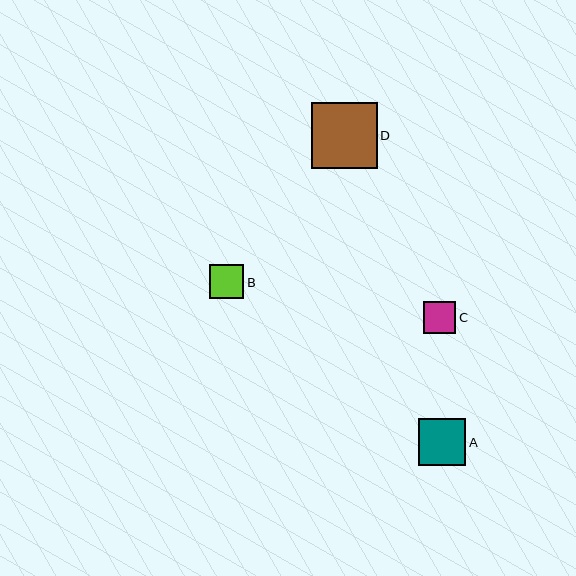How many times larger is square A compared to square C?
Square A is approximately 1.5 times the size of square C.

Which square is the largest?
Square D is the largest with a size of approximately 66 pixels.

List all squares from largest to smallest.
From largest to smallest: D, A, B, C.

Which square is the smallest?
Square C is the smallest with a size of approximately 32 pixels.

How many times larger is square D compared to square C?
Square D is approximately 2.1 times the size of square C.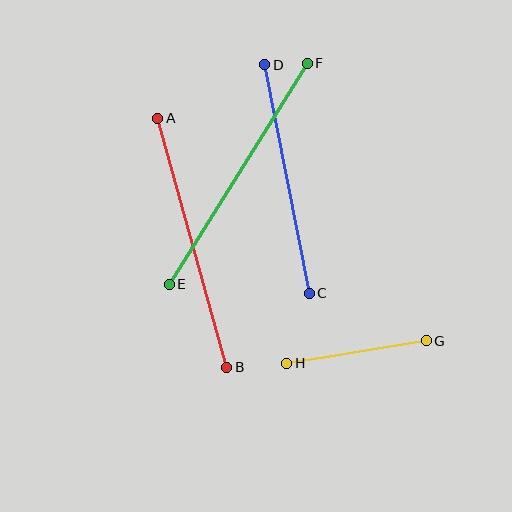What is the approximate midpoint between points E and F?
The midpoint is at approximately (238, 174) pixels.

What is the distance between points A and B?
The distance is approximately 259 pixels.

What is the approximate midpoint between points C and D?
The midpoint is at approximately (287, 179) pixels.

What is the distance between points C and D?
The distance is approximately 233 pixels.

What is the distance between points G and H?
The distance is approximately 142 pixels.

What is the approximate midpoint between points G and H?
The midpoint is at approximately (357, 352) pixels.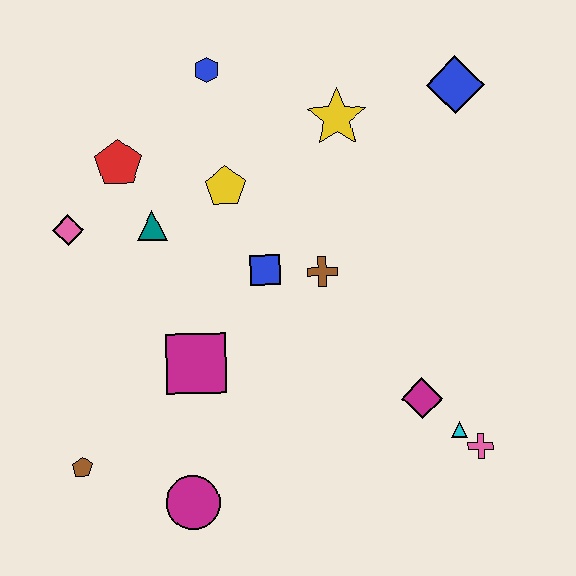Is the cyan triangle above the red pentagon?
No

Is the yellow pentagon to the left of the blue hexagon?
No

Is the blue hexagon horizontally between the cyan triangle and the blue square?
No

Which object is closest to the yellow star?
The blue diamond is closest to the yellow star.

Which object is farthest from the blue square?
The pink cross is farthest from the blue square.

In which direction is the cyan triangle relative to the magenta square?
The cyan triangle is to the right of the magenta square.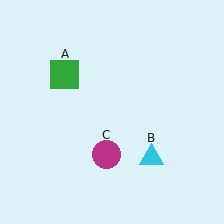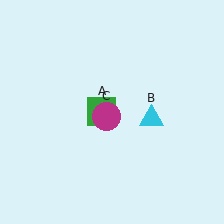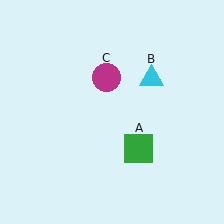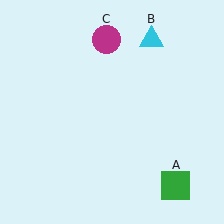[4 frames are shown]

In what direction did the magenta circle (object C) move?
The magenta circle (object C) moved up.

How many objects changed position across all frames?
3 objects changed position: green square (object A), cyan triangle (object B), magenta circle (object C).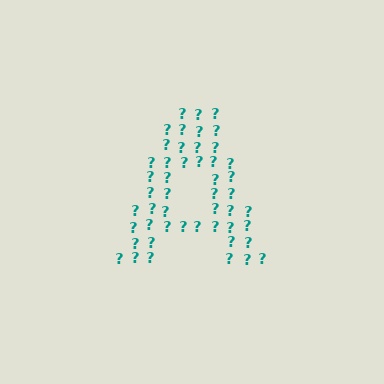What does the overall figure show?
The overall figure shows the letter A.